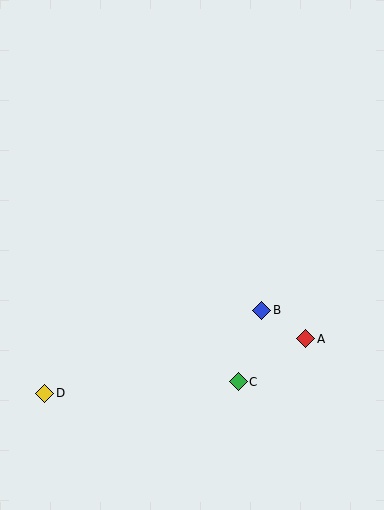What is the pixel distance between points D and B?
The distance between D and B is 232 pixels.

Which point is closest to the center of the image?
Point B at (262, 310) is closest to the center.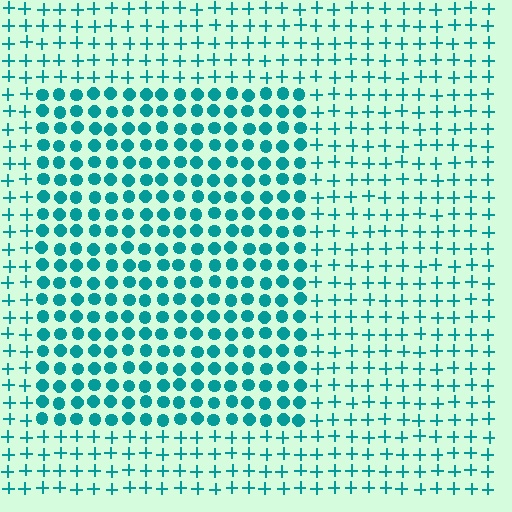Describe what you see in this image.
The image is filled with small teal elements arranged in a uniform grid. A rectangle-shaped region contains circles, while the surrounding area contains plus signs. The boundary is defined purely by the change in element shape.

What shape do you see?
I see a rectangle.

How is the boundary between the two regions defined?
The boundary is defined by a change in element shape: circles inside vs. plus signs outside. All elements share the same color and spacing.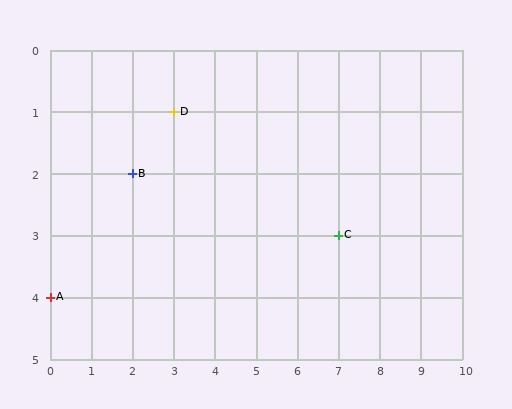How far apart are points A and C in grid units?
Points A and C are 7 columns and 1 row apart (about 7.1 grid units diagonally).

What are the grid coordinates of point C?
Point C is at grid coordinates (7, 3).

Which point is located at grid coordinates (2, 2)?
Point B is at (2, 2).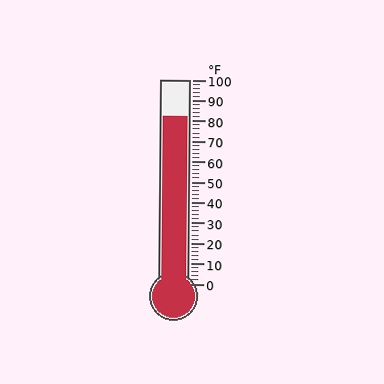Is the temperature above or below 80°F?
The temperature is above 80°F.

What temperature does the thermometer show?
The thermometer shows approximately 82°F.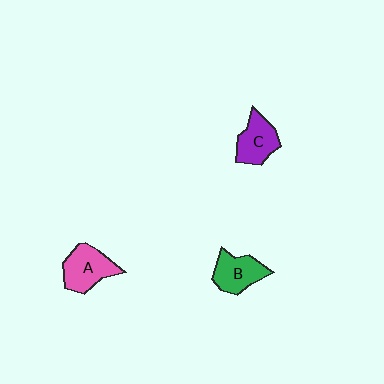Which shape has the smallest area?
Shape B (green).